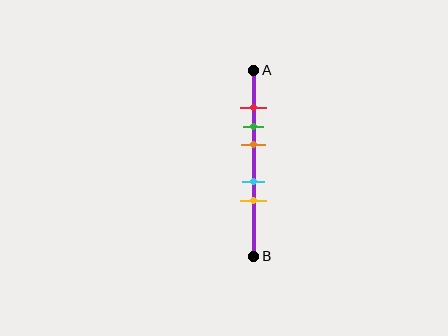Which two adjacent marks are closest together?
The red and green marks are the closest adjacent pair.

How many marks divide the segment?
There are 5 marks dividing the segment.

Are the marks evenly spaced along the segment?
No, the marks are not evenly spaced.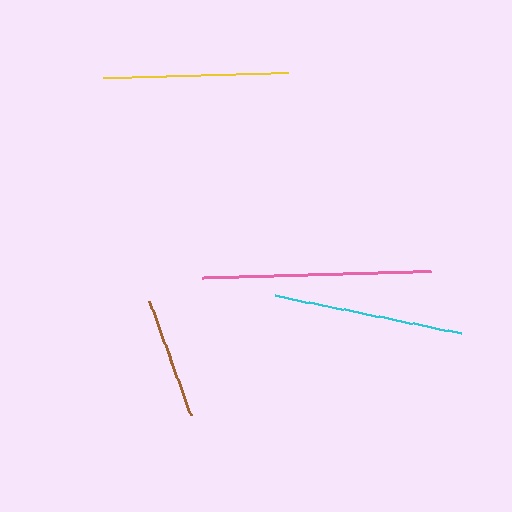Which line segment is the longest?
The pink line is the longest at approximately 228 pixels.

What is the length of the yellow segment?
The yellow segment is approximately 185 pixels long.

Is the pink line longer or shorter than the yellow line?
The pink line is longer than the yellow line.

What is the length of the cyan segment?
The cyan segment is approximately 189 pixels long.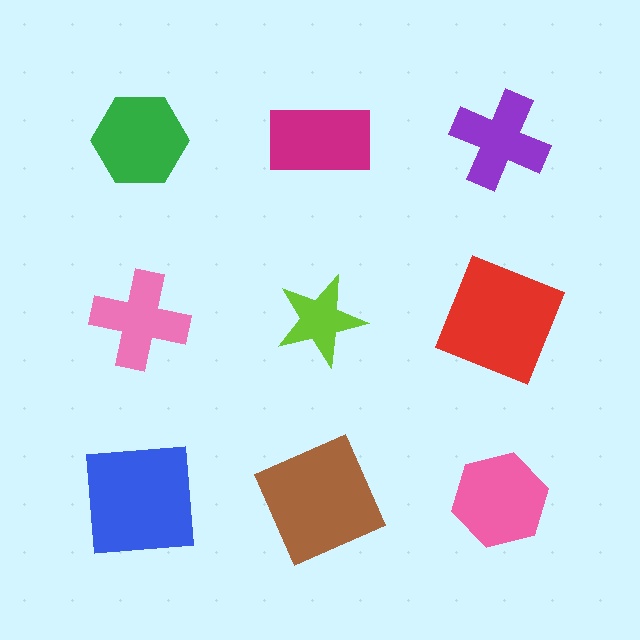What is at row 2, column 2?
A lime star.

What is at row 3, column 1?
A blue square.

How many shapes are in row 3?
3 shapes.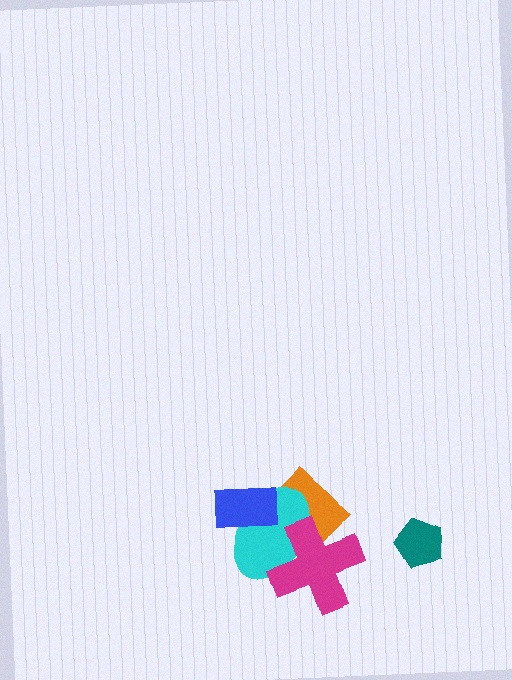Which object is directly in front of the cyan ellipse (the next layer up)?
The magenta cross is directly in front of the cyan ellipse.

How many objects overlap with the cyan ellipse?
3 objects overlap with the cyan ellipse.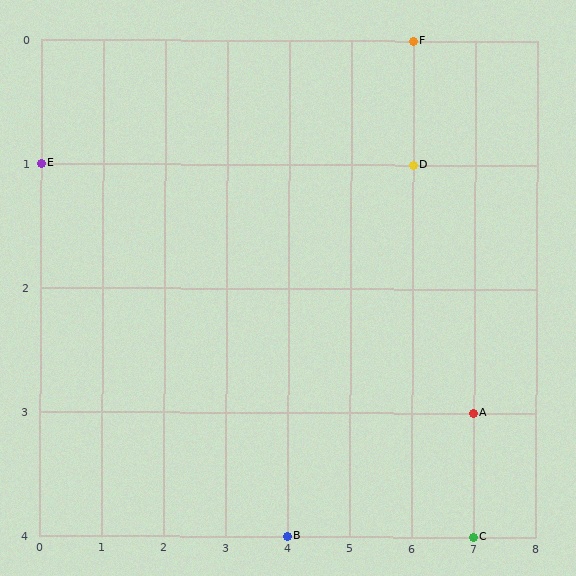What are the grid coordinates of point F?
Point F is at grid coordinates (6, 0).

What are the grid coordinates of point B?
Point B is at grid coordinates (4, 4).